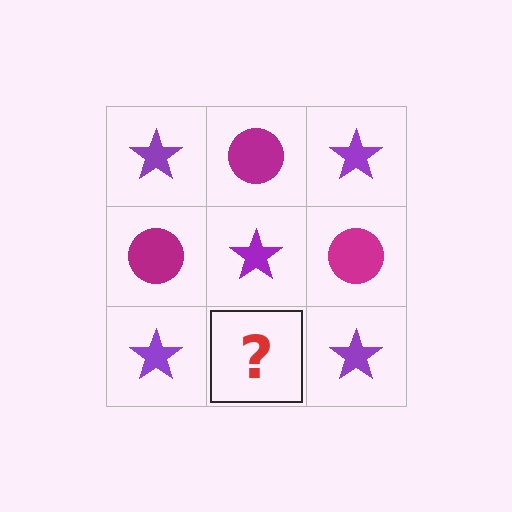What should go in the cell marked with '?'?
The missing cell should contain a magenta circle.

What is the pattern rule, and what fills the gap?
The rule is that it alternates purple star and magenta circle in a checkerboard pattern. The gap should be filled with a magenta circle.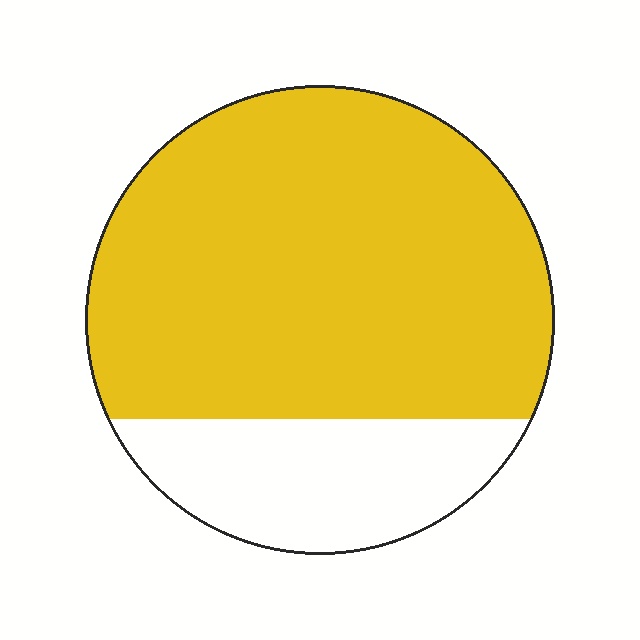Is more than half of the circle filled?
Yes.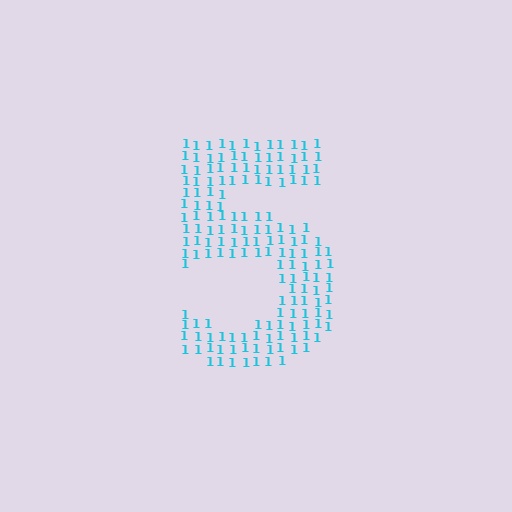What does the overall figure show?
The overall figure shows the digit 5.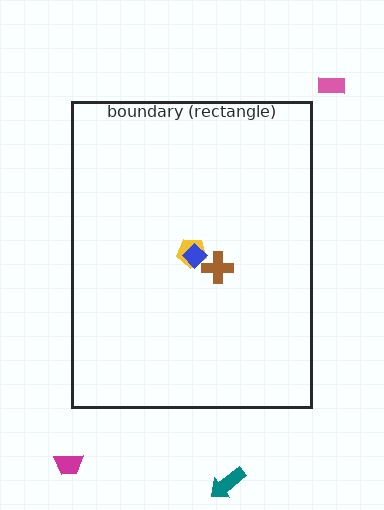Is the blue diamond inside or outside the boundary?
Inside.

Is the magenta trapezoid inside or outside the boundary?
Outside.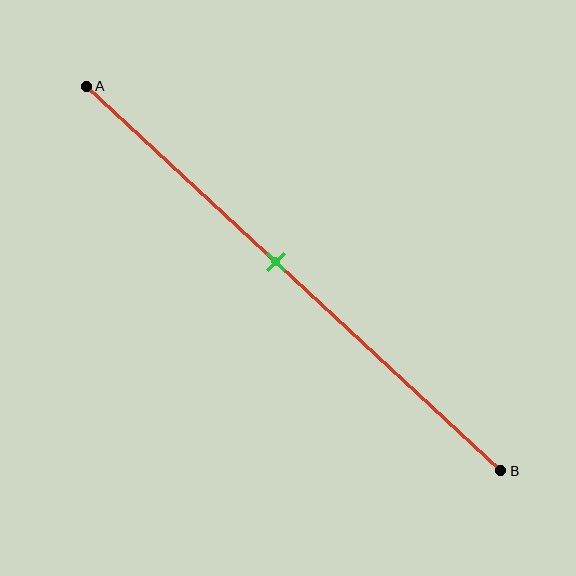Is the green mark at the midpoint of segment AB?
No, the mark is at about 45% from A, not at the 50% midpoint.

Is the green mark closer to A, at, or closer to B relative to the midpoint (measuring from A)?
The green mark is closer to point A than the midpoint of segment AB.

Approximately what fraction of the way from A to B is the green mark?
The green mark is approximately 45% of the way from A to B.